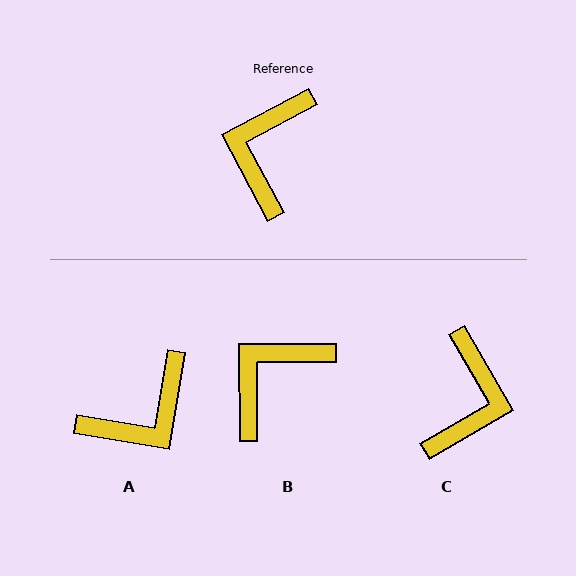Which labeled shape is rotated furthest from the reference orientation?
C, about 178 degrees away.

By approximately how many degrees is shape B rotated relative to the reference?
Approximately 28 degrees clockwise.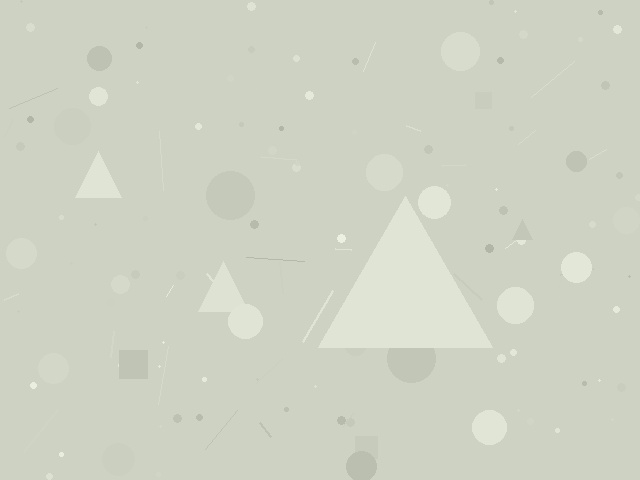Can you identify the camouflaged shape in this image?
The camouflaged shape is a triangle.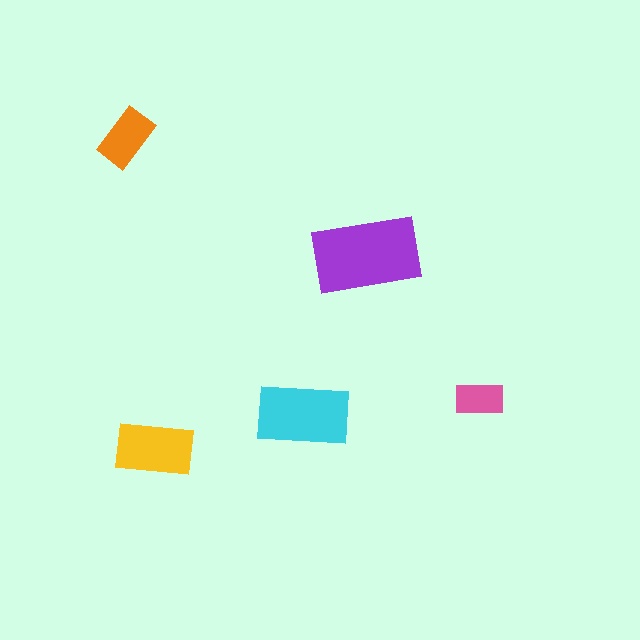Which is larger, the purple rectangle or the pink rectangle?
The purple one.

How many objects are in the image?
There are 5 objects in the image.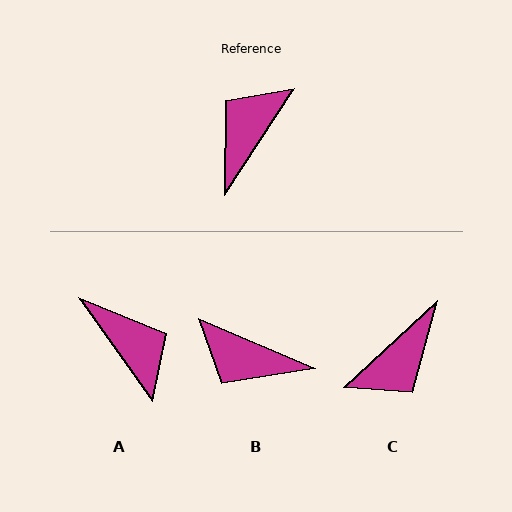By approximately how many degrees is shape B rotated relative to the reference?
Approximately 100 degrees counter-clockwise.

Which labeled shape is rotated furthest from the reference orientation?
C, about 166 degrees away.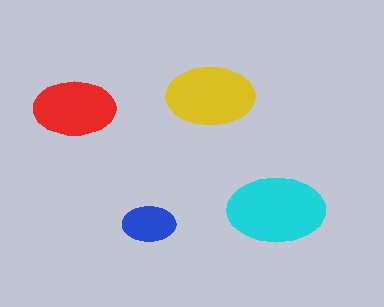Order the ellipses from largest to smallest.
the cyan one, the yellow one, the red one, the blue one.